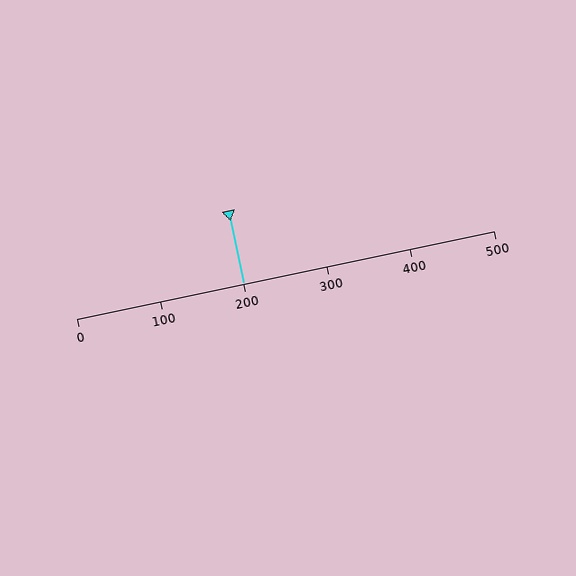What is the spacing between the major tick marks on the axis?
The major ticks are spaced 100 apart.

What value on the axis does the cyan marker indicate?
The marker indicates approximately 200.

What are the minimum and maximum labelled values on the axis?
The axis runs from 0 to 500.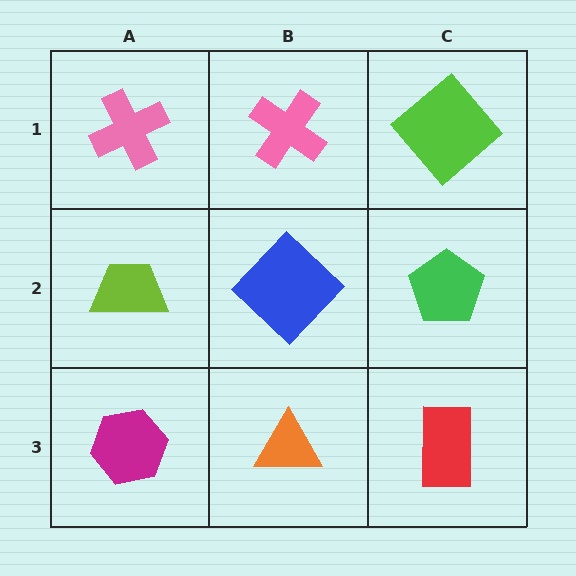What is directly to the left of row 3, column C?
An orange triangle.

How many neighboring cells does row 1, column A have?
2.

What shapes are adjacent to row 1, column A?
A lime trapezoid (row 2, column A), a pink cross (row 1, column B).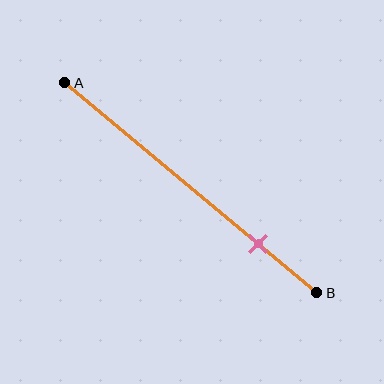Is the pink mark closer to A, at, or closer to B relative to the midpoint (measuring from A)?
The pink mark is closer to point B than the midpoint of segment AB.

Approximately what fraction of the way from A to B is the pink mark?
The pink mark is approximately 75% of the way from A to B.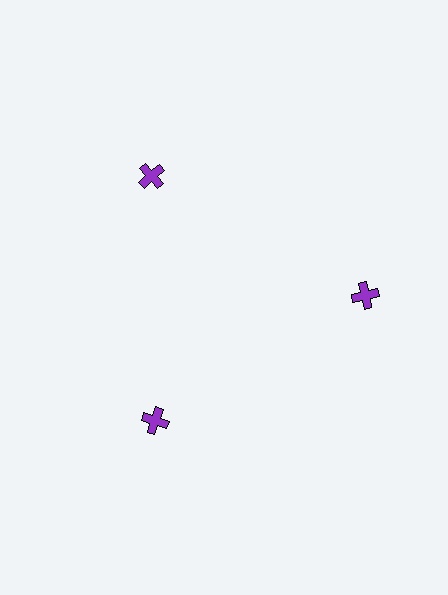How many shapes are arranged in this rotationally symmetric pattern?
There are 3 shapes, arranged in 3 groups of 1.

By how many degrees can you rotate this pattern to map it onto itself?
The pattern maps onto itself every 120 degrees of rotation.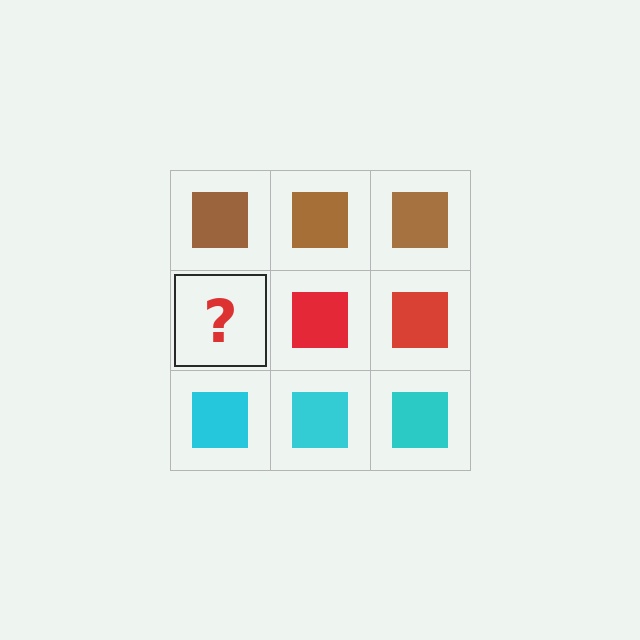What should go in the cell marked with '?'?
The missing cell should contain a red square.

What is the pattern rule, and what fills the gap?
The rule is that each row has a consistent color. The gap should be filled with a red square.